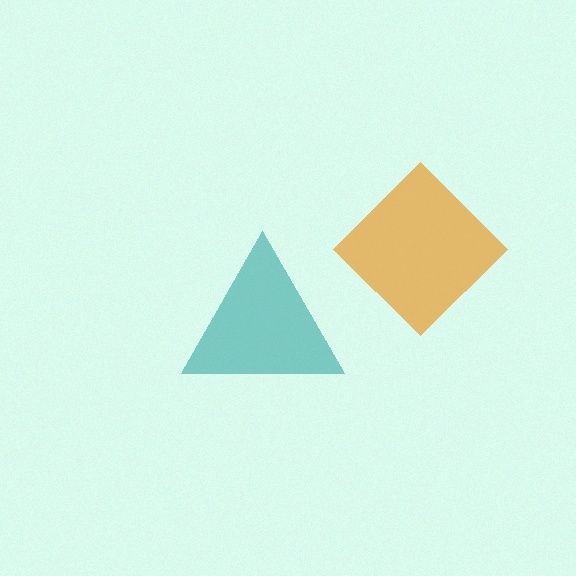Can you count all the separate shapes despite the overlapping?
Yes, there are 2 separate shapes.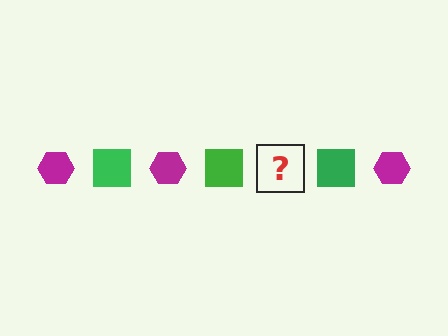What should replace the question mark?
The question mark should be replaced with a magenta hexagon.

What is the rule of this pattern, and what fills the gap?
The rule is that the pattern alternates between magenta hexagon and green square. The gap should be filled with a magenta hexagon.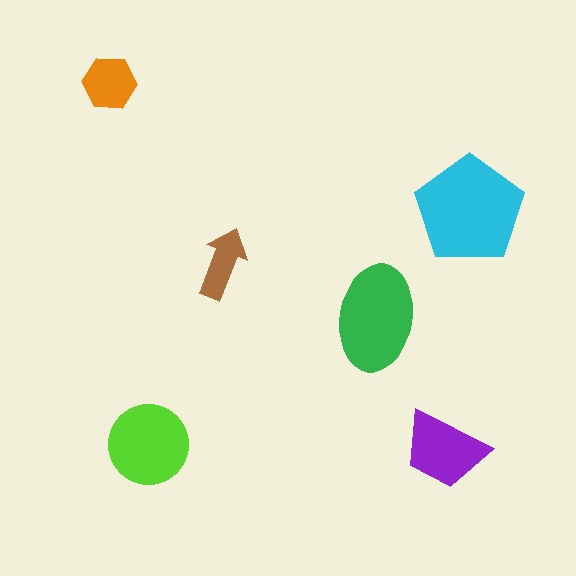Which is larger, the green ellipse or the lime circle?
The green ellipse.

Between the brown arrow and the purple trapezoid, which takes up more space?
The purple trapezoid.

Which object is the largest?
The cyan pentagon.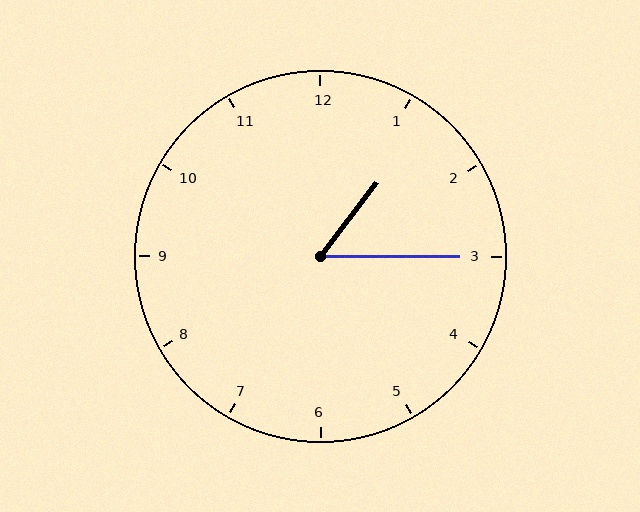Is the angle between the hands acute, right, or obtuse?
It is acute.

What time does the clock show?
1:15.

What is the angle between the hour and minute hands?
Approximately 52 degrees.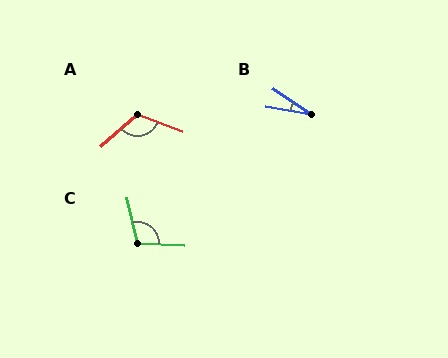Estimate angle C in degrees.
Approximately 105 degrees.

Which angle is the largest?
A, at approximately 118 degrees.